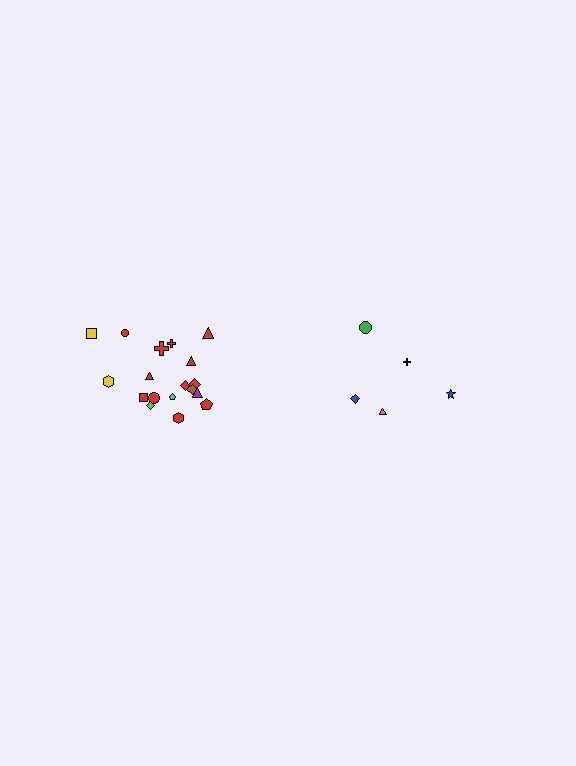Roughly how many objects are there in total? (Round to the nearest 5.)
Roughly 25 objects in total.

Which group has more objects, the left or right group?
The left group.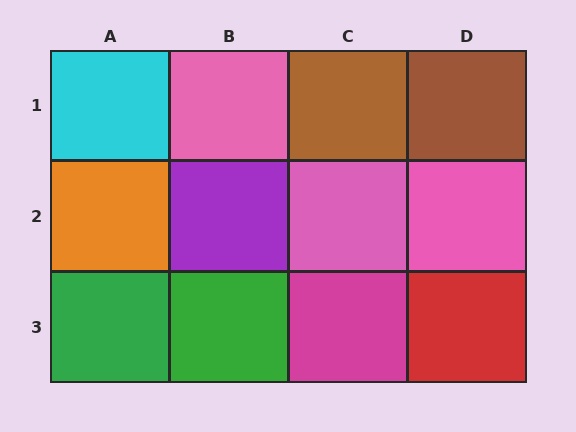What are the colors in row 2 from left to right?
Orange, purple, pink, pink.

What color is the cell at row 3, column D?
Red.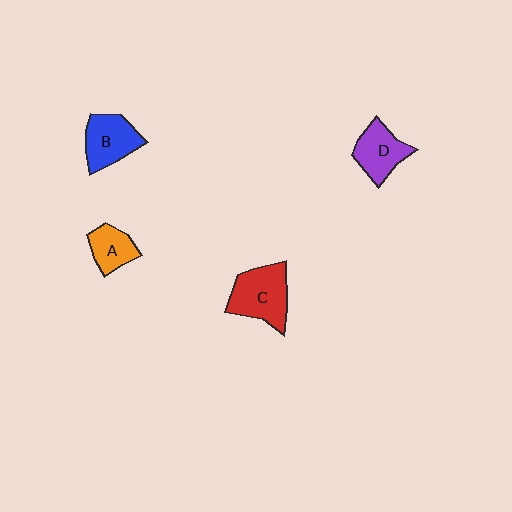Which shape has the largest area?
Shape C (red).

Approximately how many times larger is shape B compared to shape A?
Approximately 1.4 times.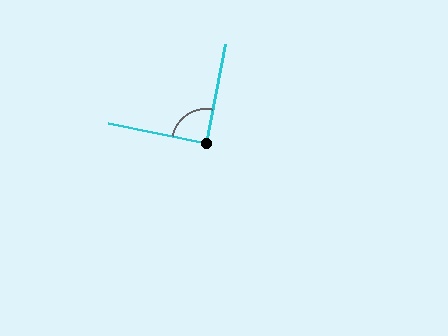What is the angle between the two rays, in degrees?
Approximately 90 degrees.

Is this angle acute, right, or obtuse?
It is approximately a right angle.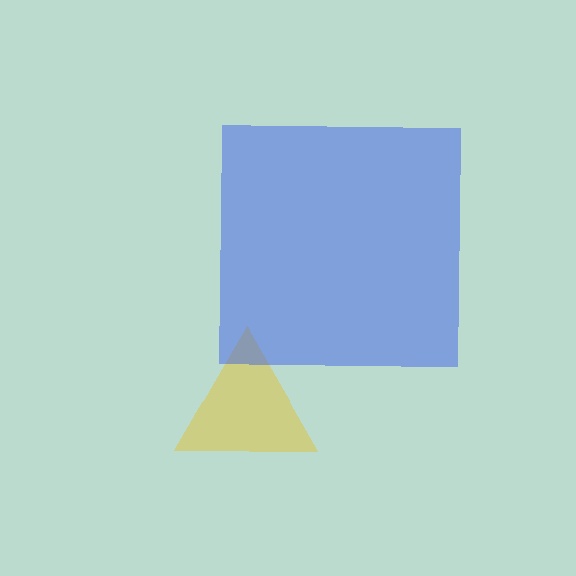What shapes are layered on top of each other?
The layered shapes are: a yellow triangle, a blue square.